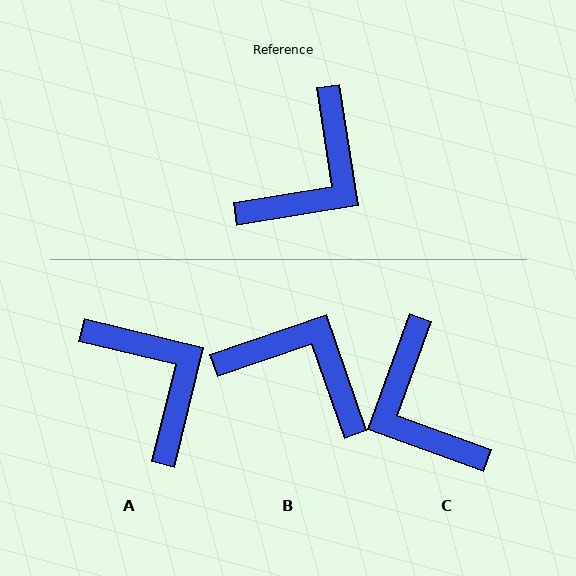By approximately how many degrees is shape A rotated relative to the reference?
Approximately 67 degrees counter-clockwise.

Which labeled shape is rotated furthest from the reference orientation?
C, about 119 degrees away.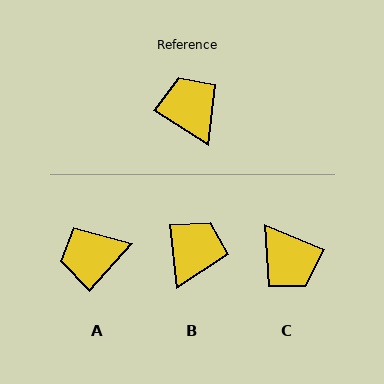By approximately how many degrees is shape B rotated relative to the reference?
Approximately 51 degrees clockwise.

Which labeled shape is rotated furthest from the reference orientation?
C, about 170 degrees away.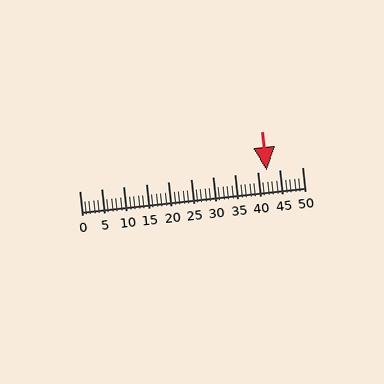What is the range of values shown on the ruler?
The ruler shows values from 0 to 50.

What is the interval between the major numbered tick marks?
The major tick marks are spaced 5 units apart.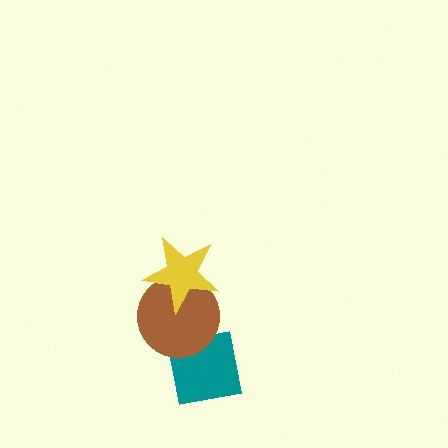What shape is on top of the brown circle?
The yellow star is on top of the brown circle.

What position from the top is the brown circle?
The brown circle is 2nd from the top.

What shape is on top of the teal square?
The brown circle is on top of the teal square.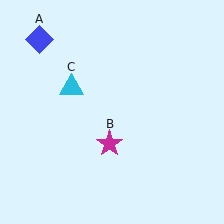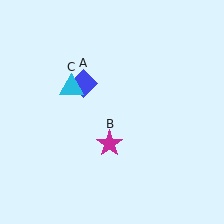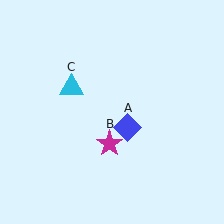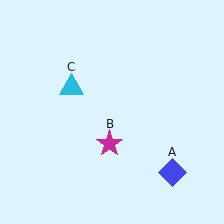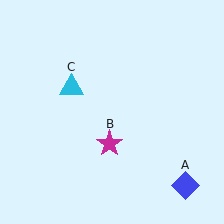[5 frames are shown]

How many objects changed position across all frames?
1 object changed position: blue diamond (object A).